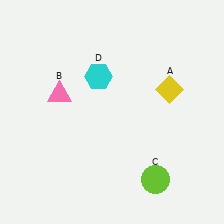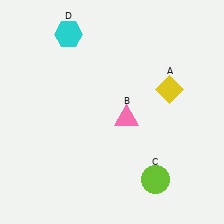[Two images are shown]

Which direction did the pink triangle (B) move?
The pink triangle (B) moved right.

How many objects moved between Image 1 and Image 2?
2 objects moved between the two images.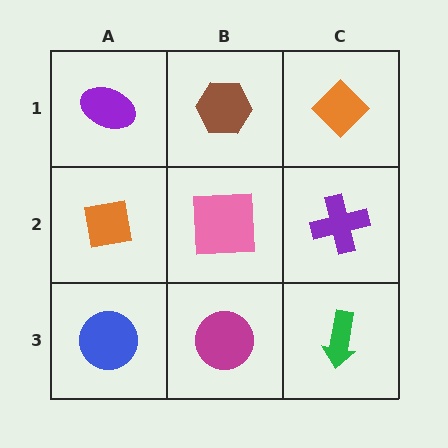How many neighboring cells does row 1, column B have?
3.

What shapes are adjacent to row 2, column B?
A brown hexagon (row 1, column B), a magenta circle (row 3, column B), an orange square (row 2, column A), a purple cross (row 2, column C).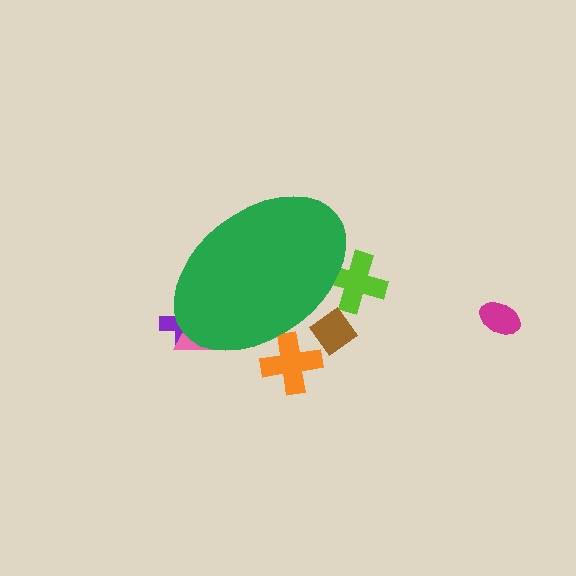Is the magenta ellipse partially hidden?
No, the magenta ellipse is fully visible.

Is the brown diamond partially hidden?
Yes, the brown diamond is partially hidden behind the green ellipse.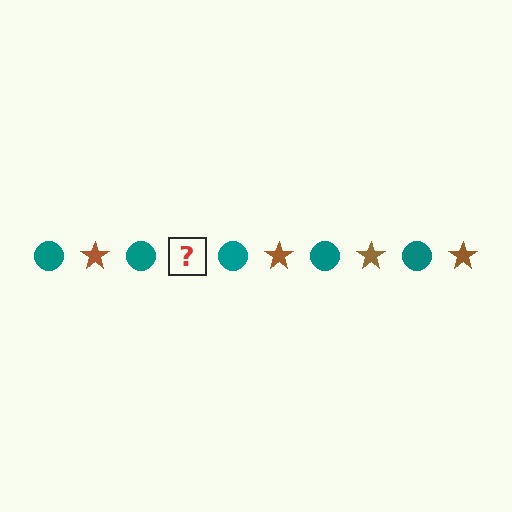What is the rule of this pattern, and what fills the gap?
The rule is that the pattern alternates between teal circle and brown star. The gap should be filled with a brown star.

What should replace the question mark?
The question mark should be replaced with a brown star.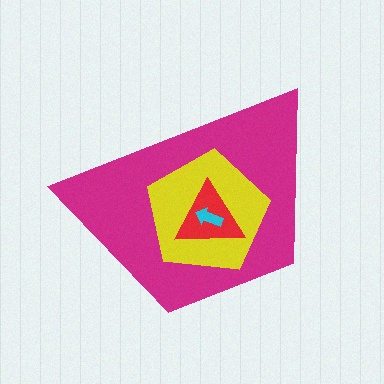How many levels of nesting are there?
4.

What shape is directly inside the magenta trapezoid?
The yellow pentagon.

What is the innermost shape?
The cyan arrow.